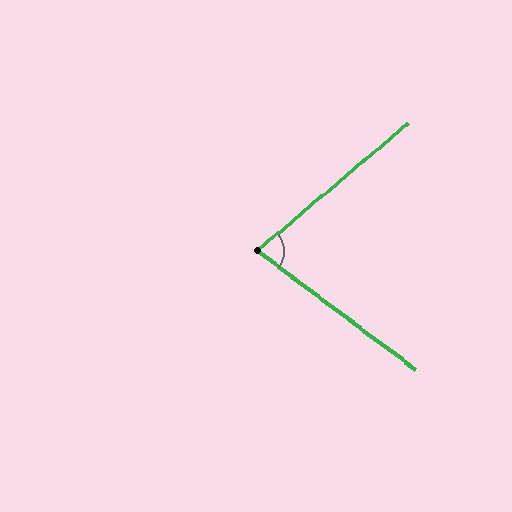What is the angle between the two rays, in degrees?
Approximately 77 degrees.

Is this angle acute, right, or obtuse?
It is acute.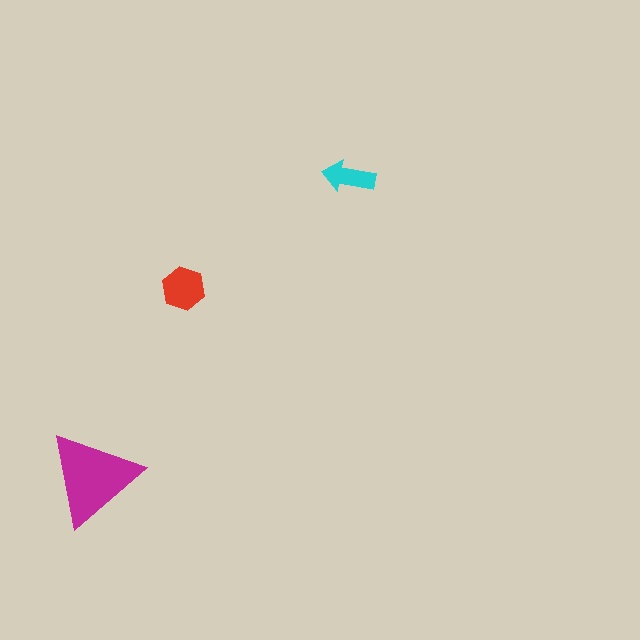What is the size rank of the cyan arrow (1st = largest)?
3rd.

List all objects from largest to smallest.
The magenta triangle, the red hexagon, the cyan arrow.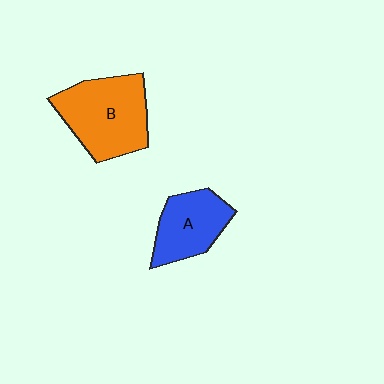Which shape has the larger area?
Shape B (orange).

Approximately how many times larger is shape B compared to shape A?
Approximately 1.5 times.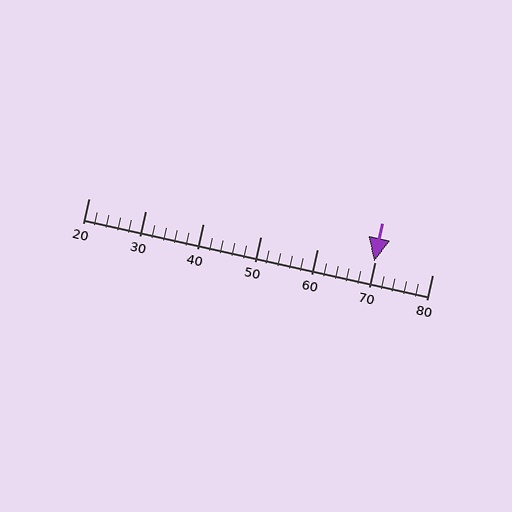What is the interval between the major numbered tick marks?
The major tick marks are spaced 10 units apart.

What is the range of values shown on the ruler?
The ruler shows values from 20 to 80.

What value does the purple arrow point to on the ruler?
The purple arrow points to approximately 70.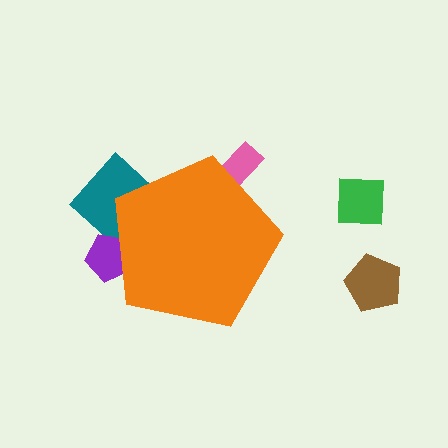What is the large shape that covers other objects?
An orange pentagon.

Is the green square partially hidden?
No, the green square is fully visible.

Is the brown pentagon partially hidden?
No, the brown pentagon is fully visible.